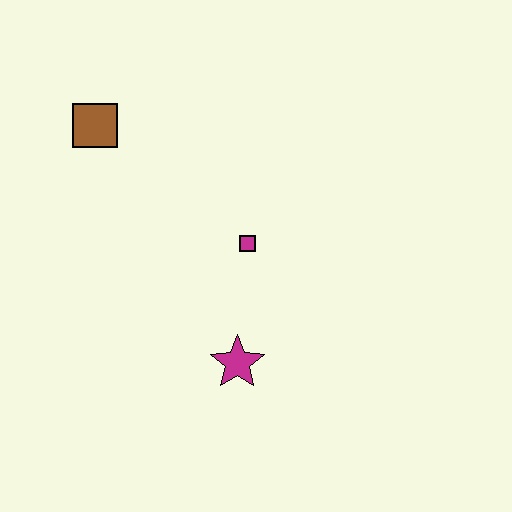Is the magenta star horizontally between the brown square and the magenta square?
Yes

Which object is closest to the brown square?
The magenta square is closest to the brown square.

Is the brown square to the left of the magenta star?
Yes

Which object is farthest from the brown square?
The magenta star is farthest from the brown square.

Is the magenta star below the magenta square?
Yes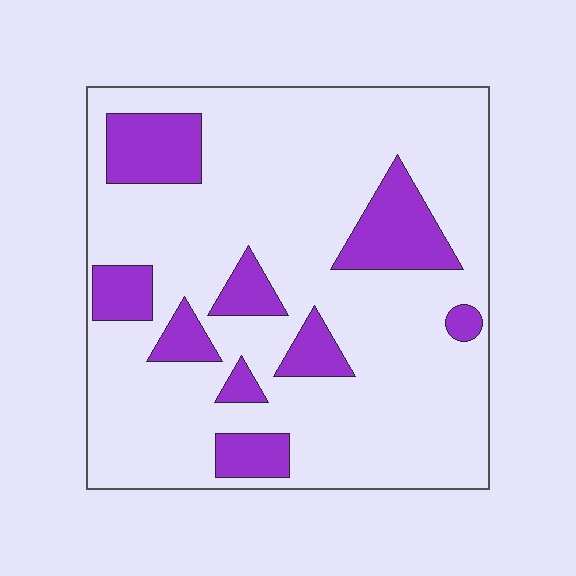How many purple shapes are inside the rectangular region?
9.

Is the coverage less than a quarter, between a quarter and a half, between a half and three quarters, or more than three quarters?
Less than a quarter.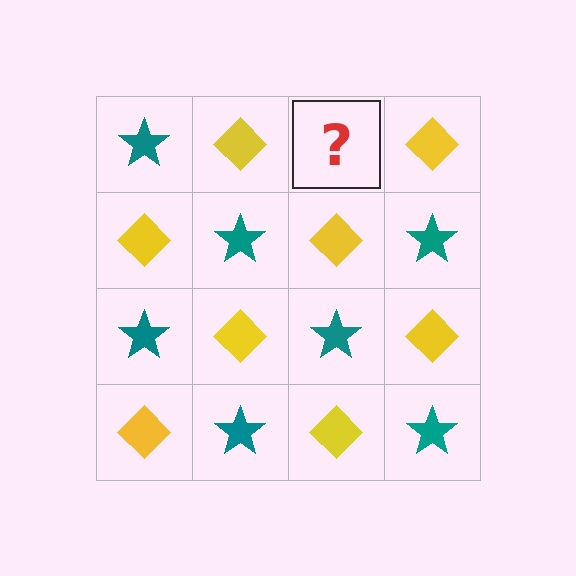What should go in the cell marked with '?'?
The missing cell should contain a teal star.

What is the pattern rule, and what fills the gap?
The rule is that it alternates teal star and yellow diamond in a checkerboard pattern. The gap should be filled with a teal star.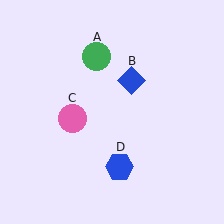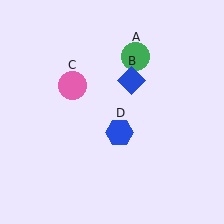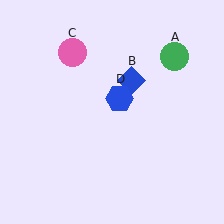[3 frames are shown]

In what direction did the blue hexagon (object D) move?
The blue hexagon (object D) moved up.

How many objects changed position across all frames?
3 objects changed position: green circle (object A), pink circle (object C), blue hexagon (object D).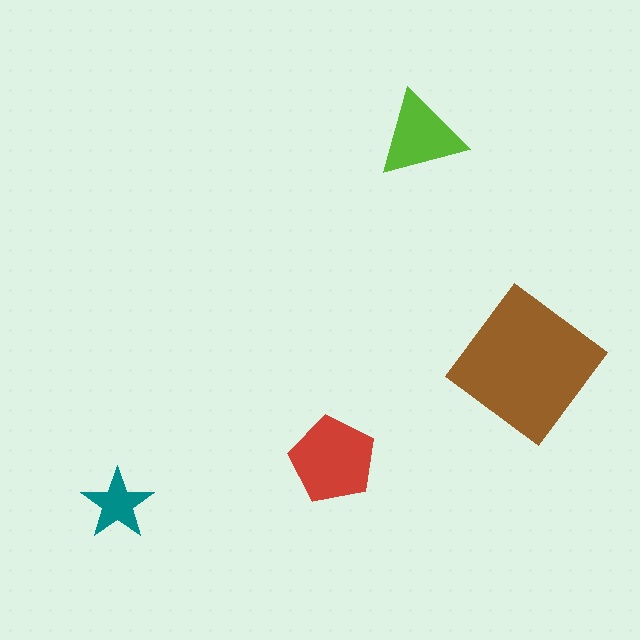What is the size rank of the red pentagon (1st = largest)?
2nd.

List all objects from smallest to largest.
The teal star, the lime triangle, the red pentagon, the brown diamond.